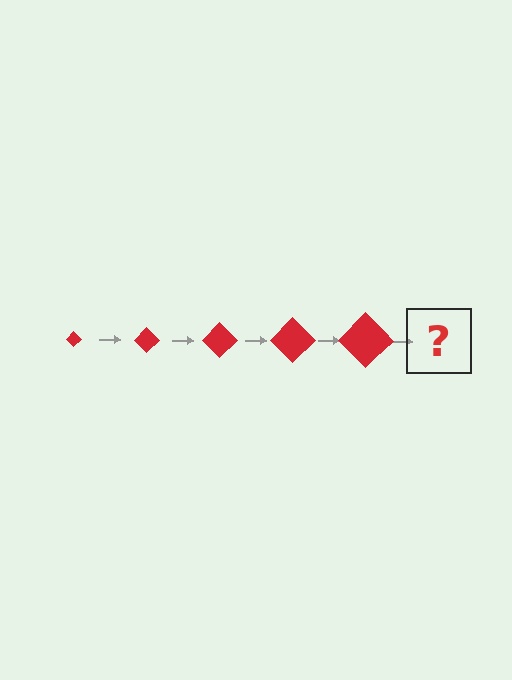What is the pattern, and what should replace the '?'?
The pattern is that the diamond gets progressively larger each step. The '?' should be a red diamond, larger than the previous one.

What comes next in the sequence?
The next element should be a red diamond, larger than the previous one.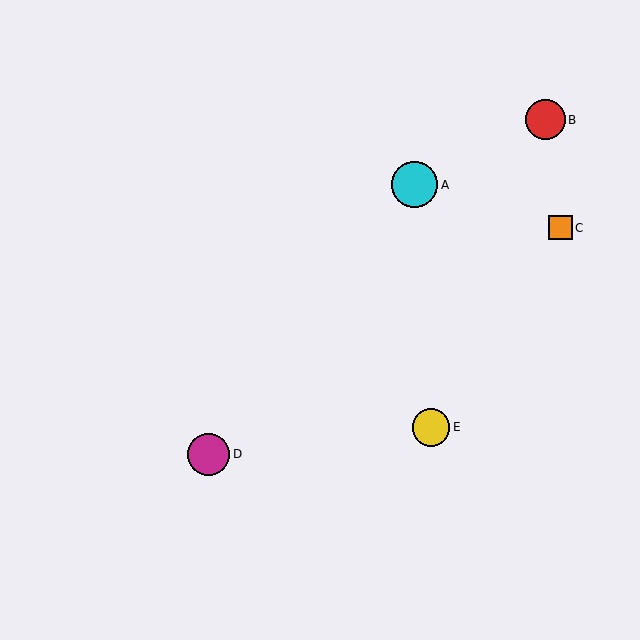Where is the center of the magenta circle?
The center of the magenta circle is at (209, 454).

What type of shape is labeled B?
Shape B is a red circle.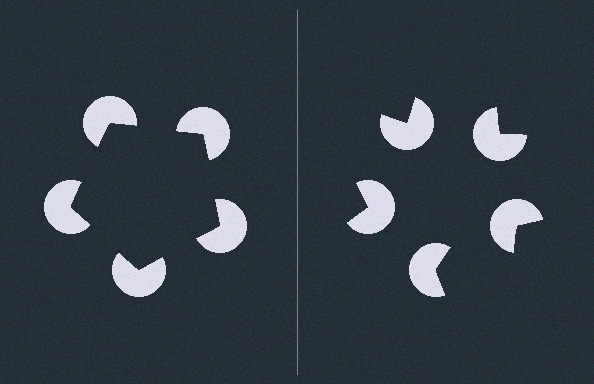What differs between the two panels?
The pac-man discs are positioned identically on both sides; only the wedge orientations differ. On the left they align to a pentagon; on the right they are misaligned.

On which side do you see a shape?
An illusory pentagon appears on the left side. On the right side the wedge cuts are rotated, so no coherent shape forms.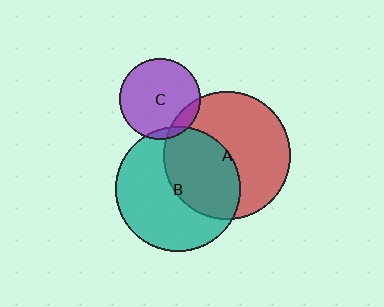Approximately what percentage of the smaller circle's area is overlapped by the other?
Approximately 45%.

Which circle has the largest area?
Circle A (red).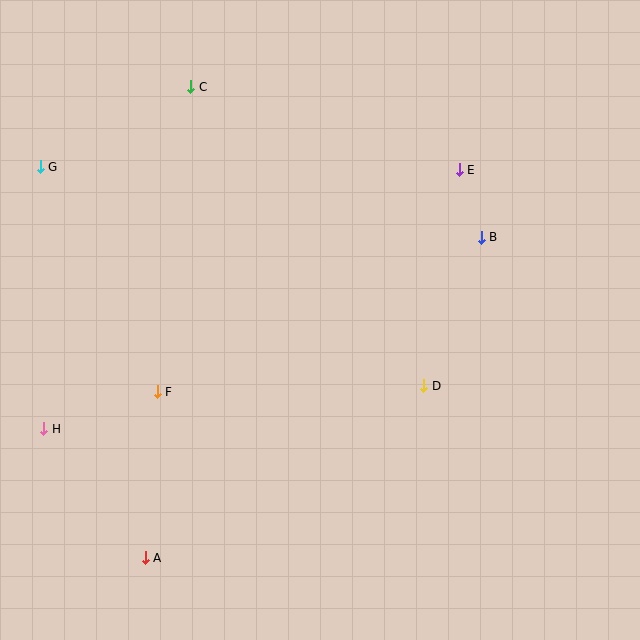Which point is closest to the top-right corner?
Point E is closest to the top-right corner.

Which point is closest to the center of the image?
Point D at (424, 386) is closest to the center.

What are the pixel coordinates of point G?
Point G is at (40, 167).